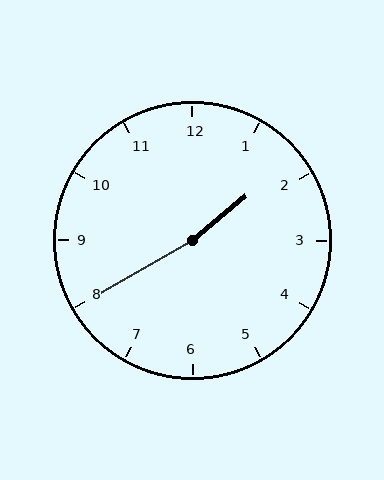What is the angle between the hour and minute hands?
Approximately 170 degrees.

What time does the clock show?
1:40.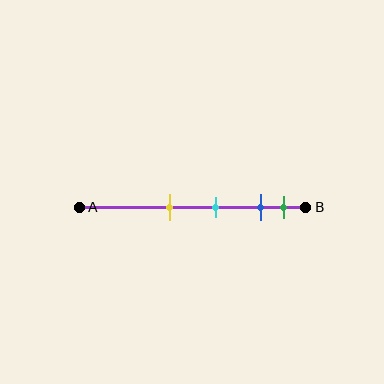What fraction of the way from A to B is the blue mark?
The blue mark is approximately 80% (0.8) of the way from A to B.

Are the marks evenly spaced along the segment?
No, the marks are not evenly spaced.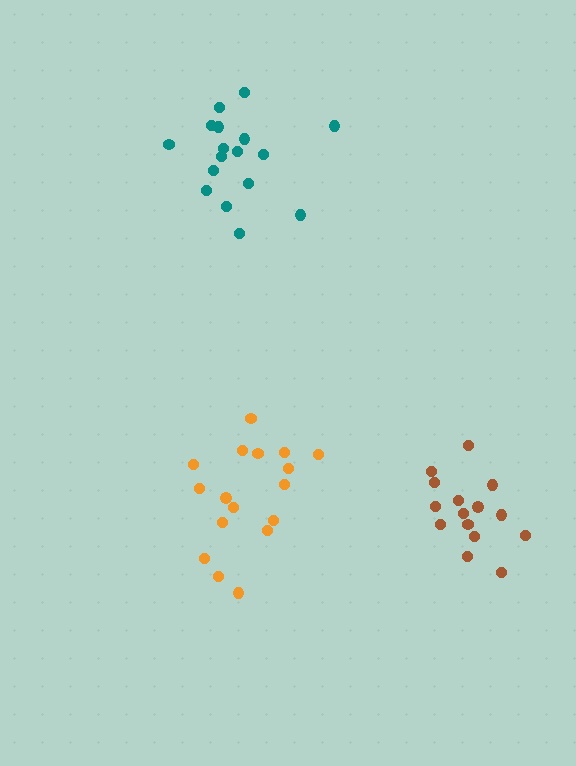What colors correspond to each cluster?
The clusters are colored: brown, orange, teal.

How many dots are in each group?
Group 1: 15 dots, Group 2: 17 dots, Group 3: 17 dots (49 total).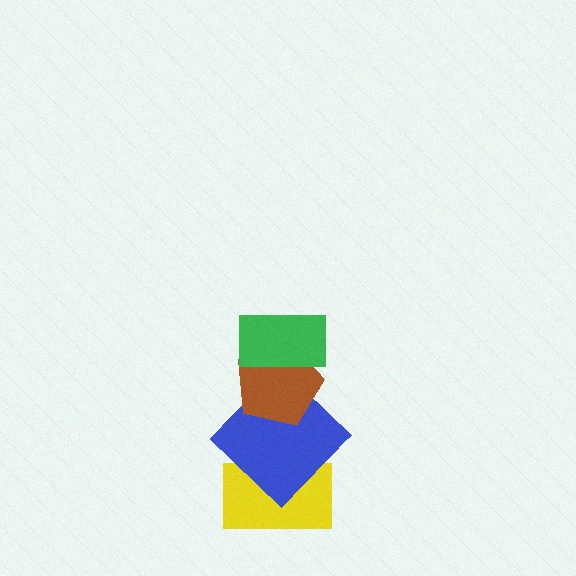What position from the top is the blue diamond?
The blue diamond is 3rd from the top.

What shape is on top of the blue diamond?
The brown pentagon is on top of the blue diamond.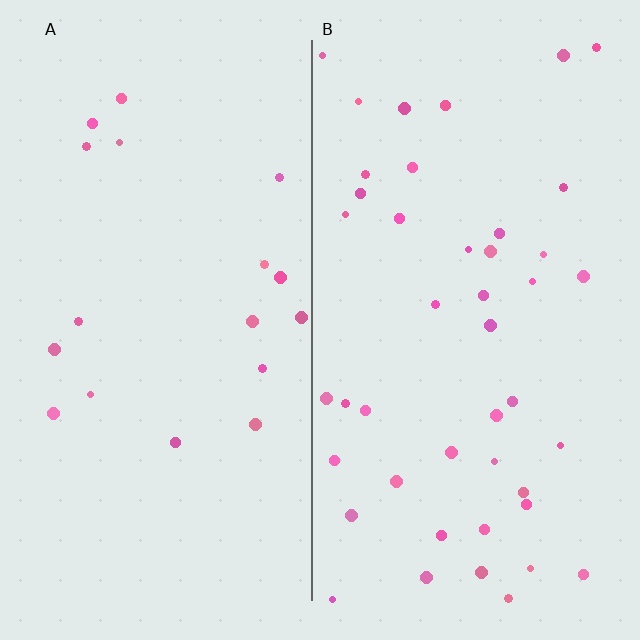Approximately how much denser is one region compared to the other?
Approximately 2.5× — region B over region A.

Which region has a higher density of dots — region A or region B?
B (the right).